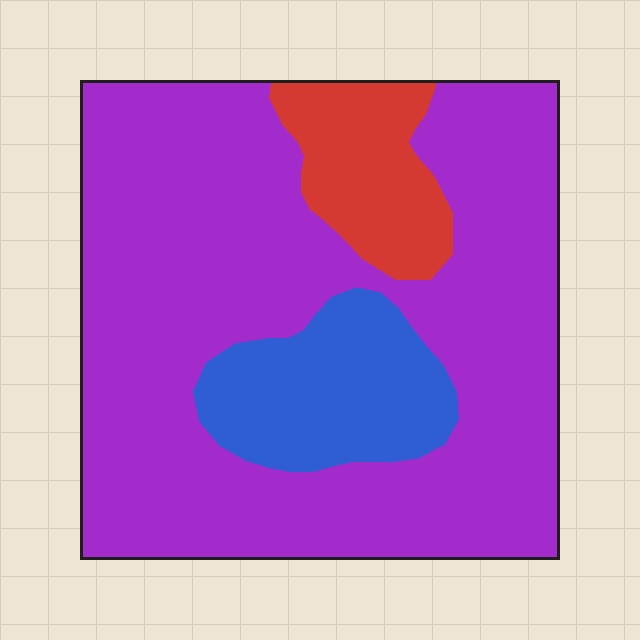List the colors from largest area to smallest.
From largest to smallest: purple, blue, red.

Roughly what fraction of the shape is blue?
Blue takes up about one sixth (1/6) of the shape.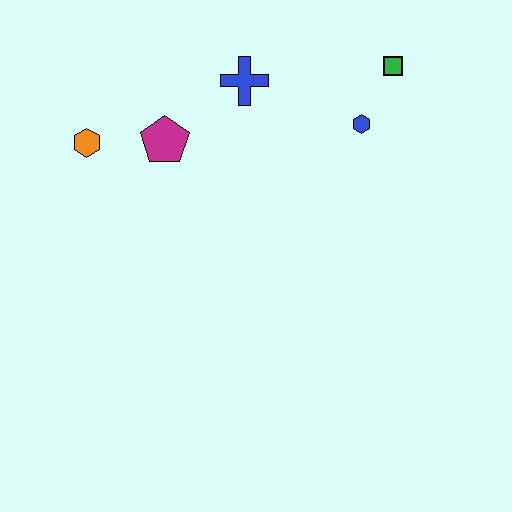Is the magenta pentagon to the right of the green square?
No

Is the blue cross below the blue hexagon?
No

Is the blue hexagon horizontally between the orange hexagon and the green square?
Yes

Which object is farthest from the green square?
The orange hexagon is farthest from the green square.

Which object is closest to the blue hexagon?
The green square is closest to the blue hexagon.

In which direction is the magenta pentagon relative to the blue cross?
The magenta pentagon is to the left of the blue cross.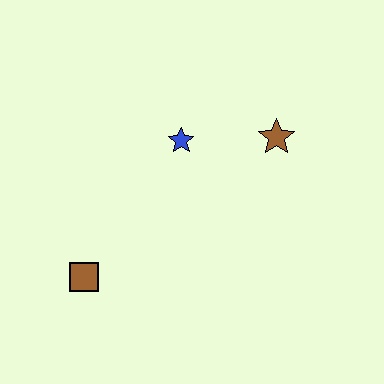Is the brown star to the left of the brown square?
No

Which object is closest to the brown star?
The blue star is closest to the brown star.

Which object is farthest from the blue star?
The brown square is farthest from the blue star.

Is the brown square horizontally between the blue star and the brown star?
No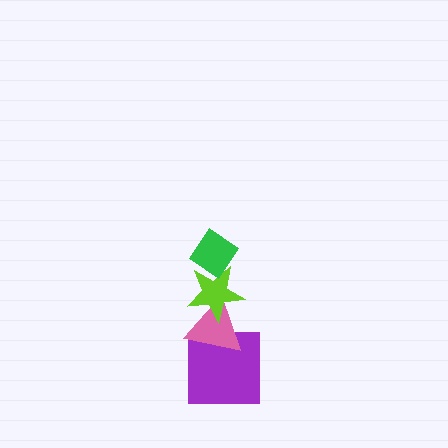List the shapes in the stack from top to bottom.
From top to bottom: the green diamond, the lime star, the pink triangle, the purple square.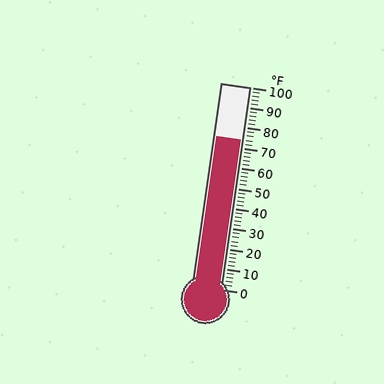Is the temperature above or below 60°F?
The temperature is above 60°F.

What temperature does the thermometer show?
The thermometer shows approximately 74°F.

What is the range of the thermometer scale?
The thermometer scale ranges from 0°F to 100°F.